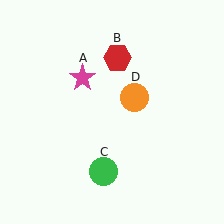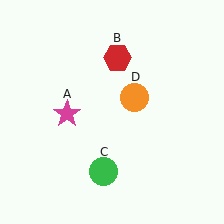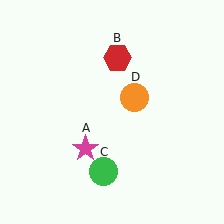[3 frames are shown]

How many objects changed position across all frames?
1 object changed position: magenta star (object A).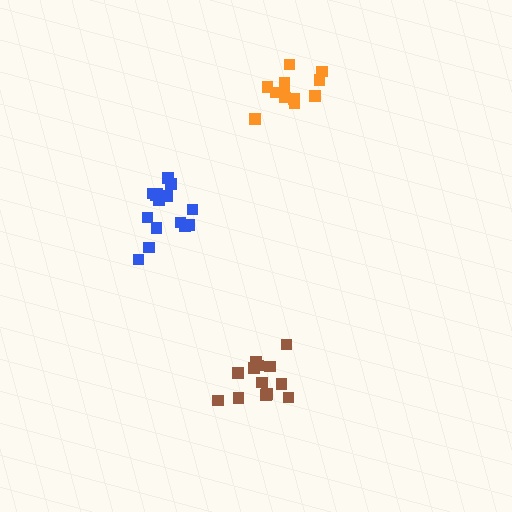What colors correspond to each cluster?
The clusters are colored: blue, orange, brown.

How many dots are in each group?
Group 1: 15 dots, Group 2: 13 dots, Group 3: 13 dots (41 total).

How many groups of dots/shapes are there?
There are 3 groups.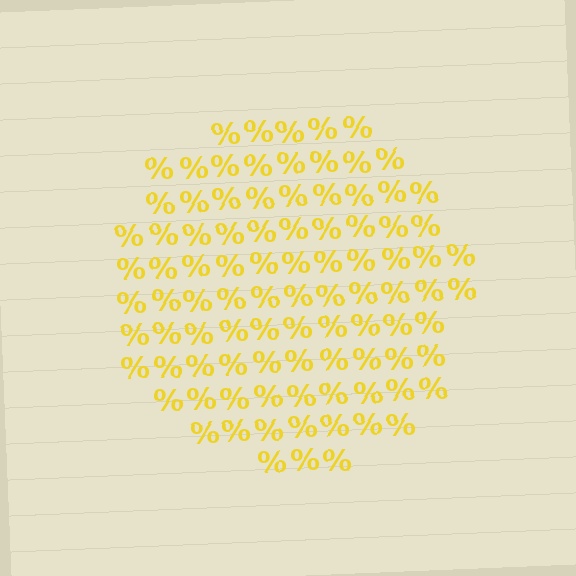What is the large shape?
The large shape is a circle.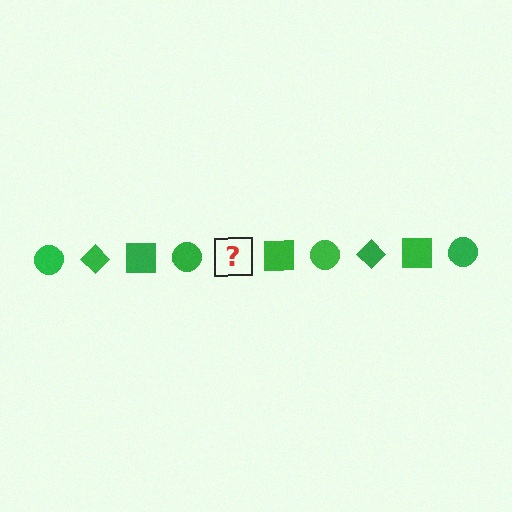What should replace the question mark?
The question mark should be replaced with a green diamond.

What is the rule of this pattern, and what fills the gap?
The rule is that the pattern cycles through circle, diamond, square shapes in green. The gap should be filled with a green diamond.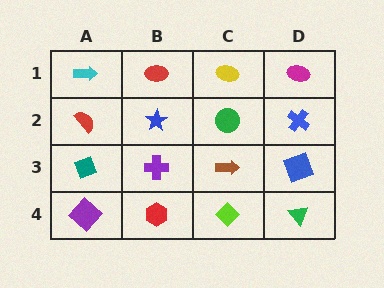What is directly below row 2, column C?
A brown arrow.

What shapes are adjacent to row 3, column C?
A green circle (row 2, column C), a lime diamond (row 4, column C), a purple cross (row 3, column B), a blue square (row 3, column D).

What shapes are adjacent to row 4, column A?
A teal diamond (row 3, column A), a red hexagon (row 4, column B).